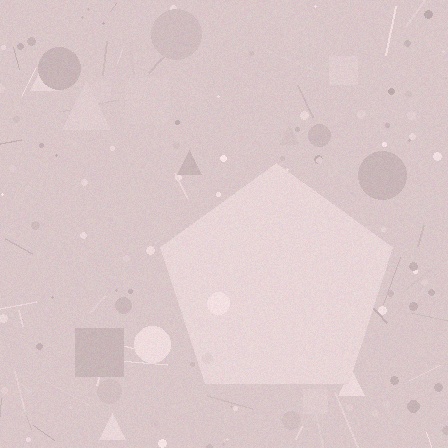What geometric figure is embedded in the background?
A pentagon is embedded in the background.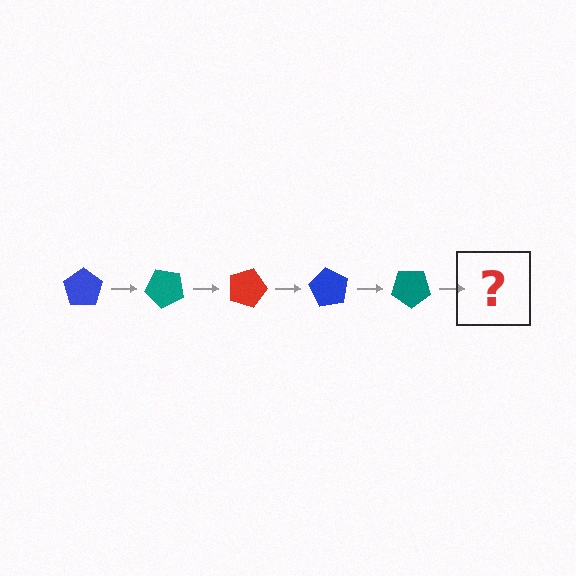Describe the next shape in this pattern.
It should be a red pentagon, rotated 225 degrees from the start.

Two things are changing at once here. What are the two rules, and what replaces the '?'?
The two rules are that it rotates 45 degrees each step and the color cycles through blue, teal, and red. The '?' should be a red pentagon, rotated 225 degrees from the start.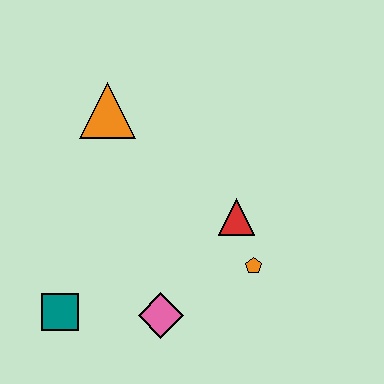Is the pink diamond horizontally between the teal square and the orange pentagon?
Yes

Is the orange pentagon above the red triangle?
No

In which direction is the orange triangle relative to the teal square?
The orange triangle is above the teal square.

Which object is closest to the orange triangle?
The red triangle is closest to the orange triangle.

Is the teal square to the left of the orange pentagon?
Yes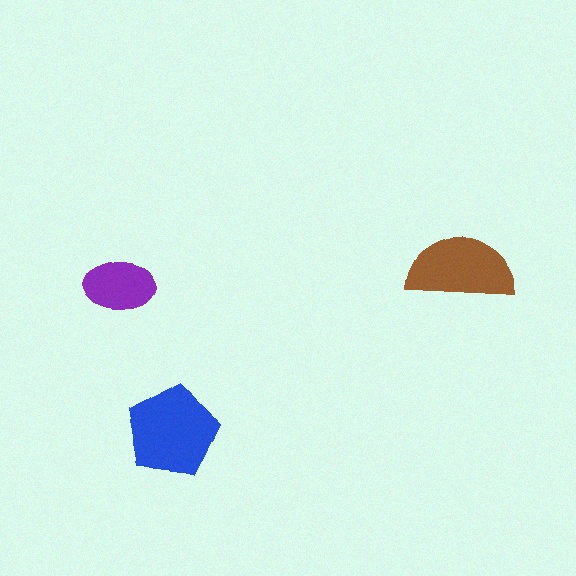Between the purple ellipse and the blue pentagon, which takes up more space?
The blue pentagon.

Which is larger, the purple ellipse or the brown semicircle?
The brown semicircle.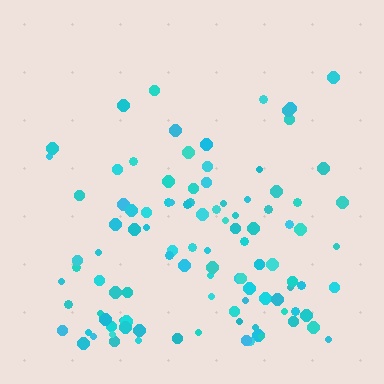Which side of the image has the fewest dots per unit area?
The top.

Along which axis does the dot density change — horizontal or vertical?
Vertical.